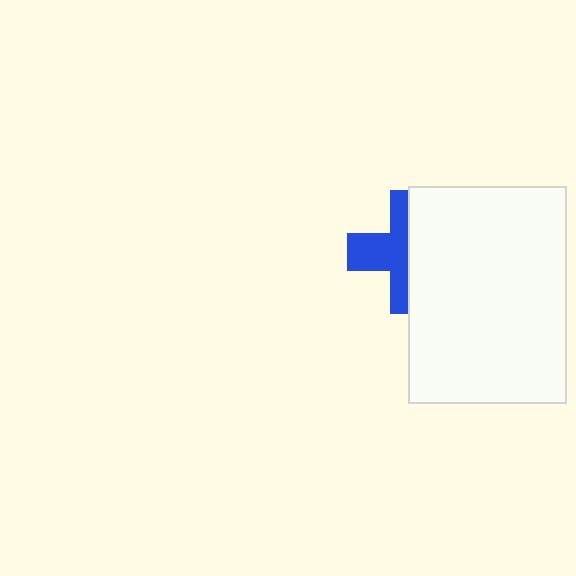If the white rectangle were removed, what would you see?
You would see the complete blue cross.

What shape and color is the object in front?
The object in front is a white rectangle.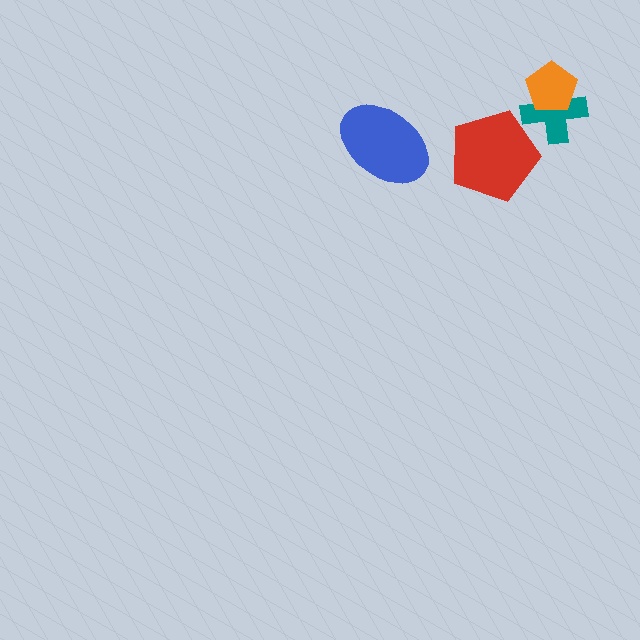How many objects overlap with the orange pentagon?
1 object overlaps with the orange pentagon.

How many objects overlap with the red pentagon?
0 objects overlap with the red pentagon.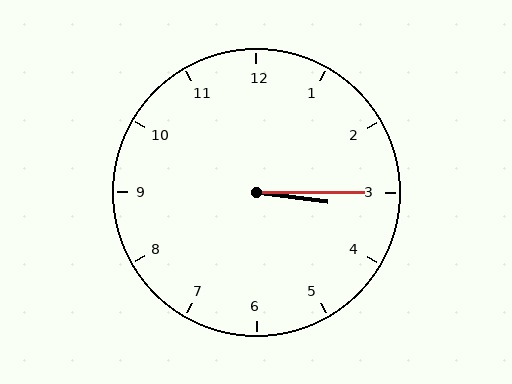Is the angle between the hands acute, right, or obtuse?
It is acute.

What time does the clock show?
3:15.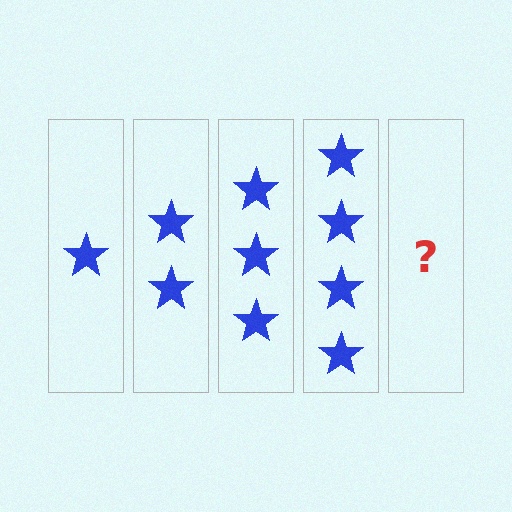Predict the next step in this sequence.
The next step is 5 stars.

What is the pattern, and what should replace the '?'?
The pattern is that each step adds one more star. The '?' should be 5 stars.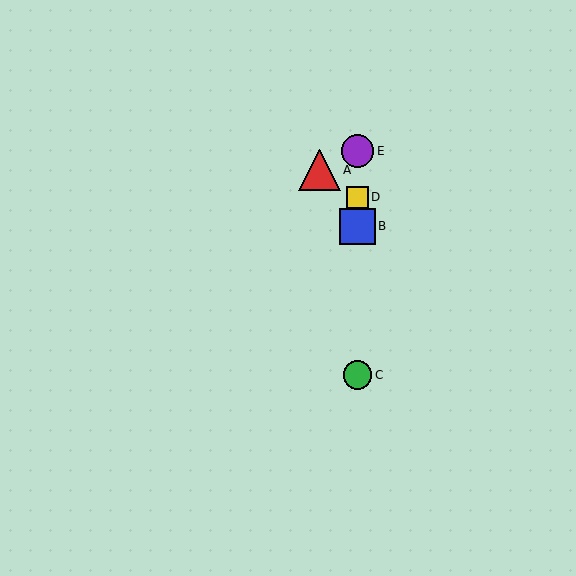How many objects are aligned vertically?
4 objects (B, C, D, E) are aligned vertically.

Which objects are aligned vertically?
Objects B, C, D, E are aligned vertically.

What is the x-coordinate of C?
Object C is at x≈357.